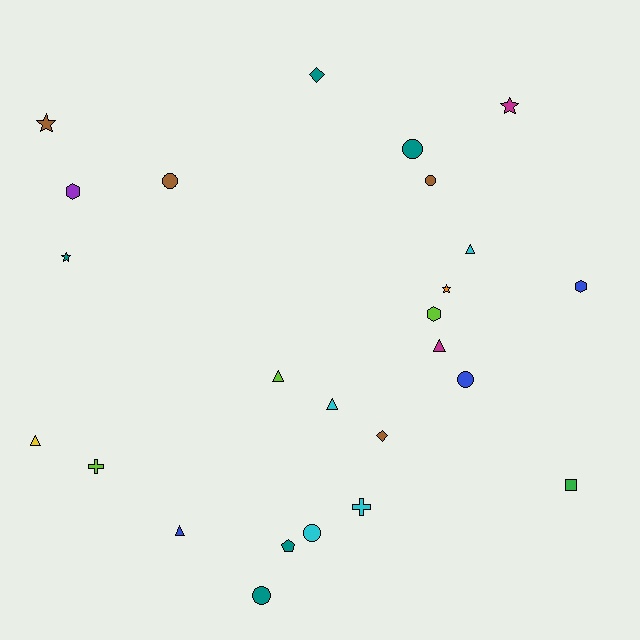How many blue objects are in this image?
There are 3 blue objects.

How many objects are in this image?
There are 25 objects.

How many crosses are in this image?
There are 2 crosses.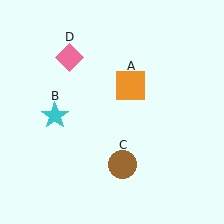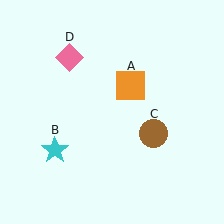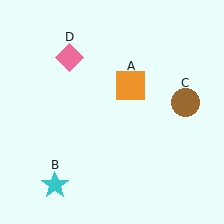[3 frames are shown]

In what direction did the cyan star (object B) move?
The cyan star (object B) moved down.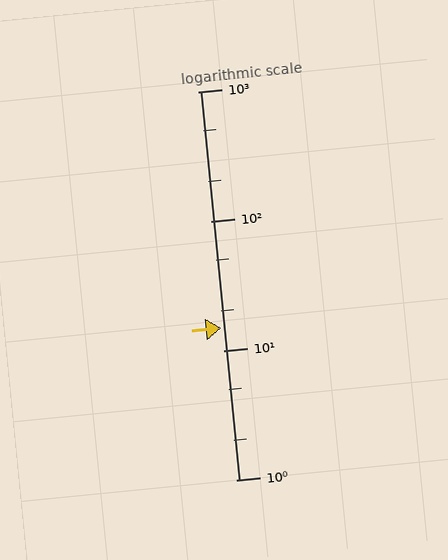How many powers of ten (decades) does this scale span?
The scale spans 3 decades, from 1 to 1000.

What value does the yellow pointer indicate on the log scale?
The pointer indicates approximately 15.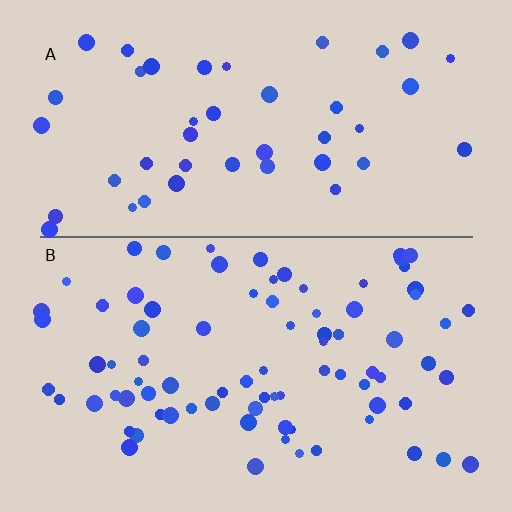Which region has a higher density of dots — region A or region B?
B (the bottom).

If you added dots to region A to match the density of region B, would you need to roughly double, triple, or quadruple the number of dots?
Approximately double.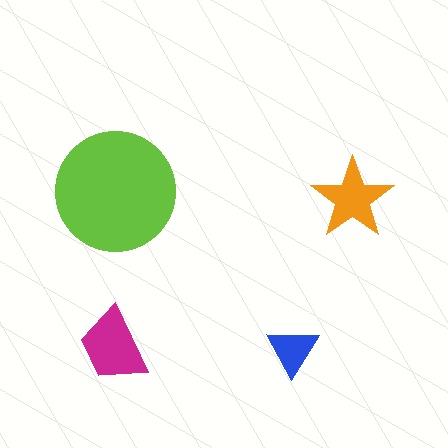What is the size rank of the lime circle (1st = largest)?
1st.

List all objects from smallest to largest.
The blue triangle, the orange star, the magenta trapezoid, the lime circle.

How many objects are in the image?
There are 4 objects in the image.